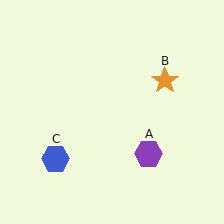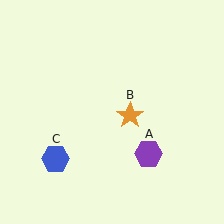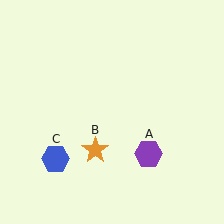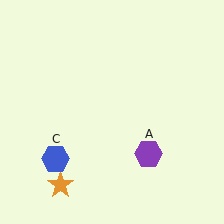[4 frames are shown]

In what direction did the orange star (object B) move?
The orange star (object B) moved down and to the left.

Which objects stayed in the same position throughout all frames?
Purple hexagon (object A) and blue hexagon (object C) remained stationary.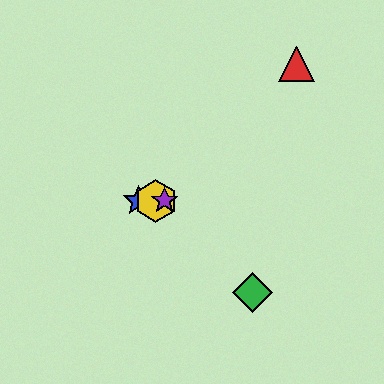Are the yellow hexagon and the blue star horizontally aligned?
Yes, both are at y≈201.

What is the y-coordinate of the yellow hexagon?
The yellow hexagon is at y≈201.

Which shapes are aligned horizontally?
The blue star, the yellow hexagon, the purple star are aligned horizontally.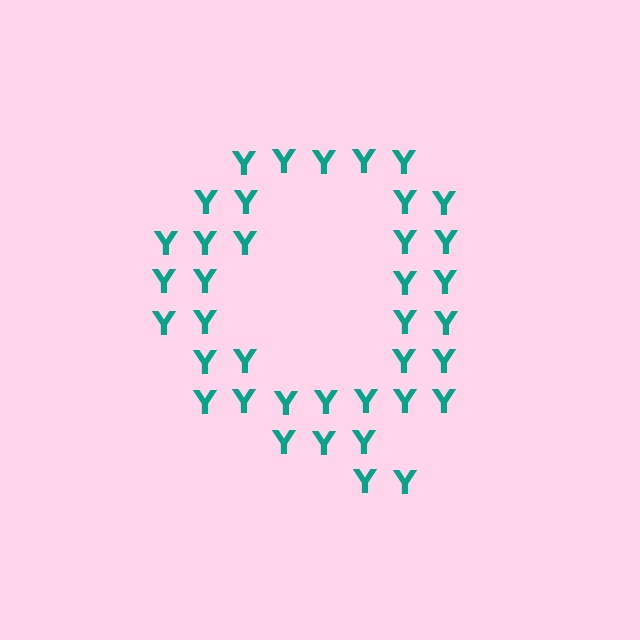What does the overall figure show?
The overall figure shows the letter Q.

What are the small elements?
The small elements are letter Y's.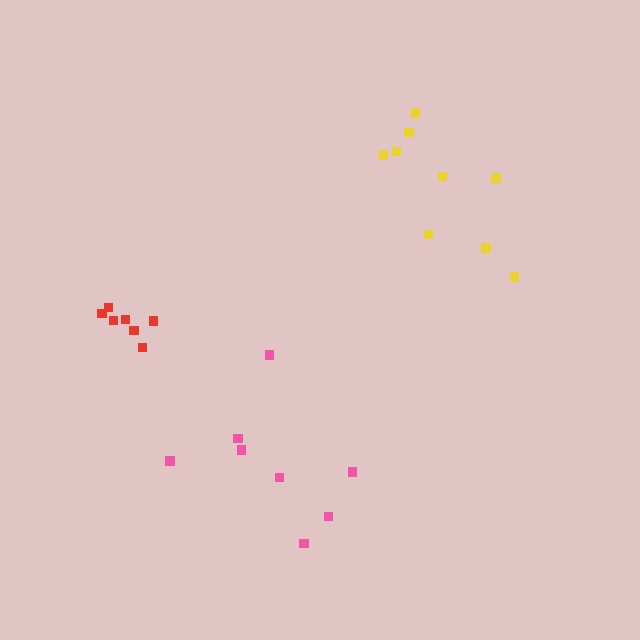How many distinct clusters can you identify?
There are 3 distinct clusters.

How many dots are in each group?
Group 1: 7 dots, Group 2: 9 dots, Group 3: 8 dots (24 total).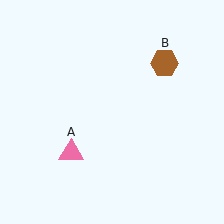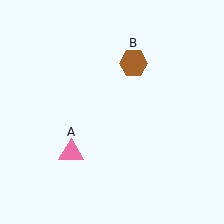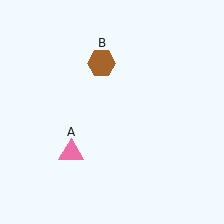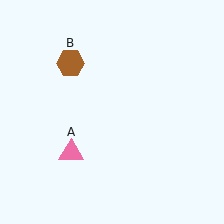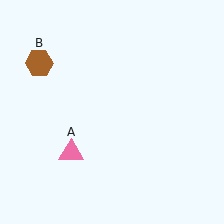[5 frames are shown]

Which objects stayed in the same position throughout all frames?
Pink triangle (object A) remained stationary.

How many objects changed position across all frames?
1 object changed position: brown hexagon (object B).